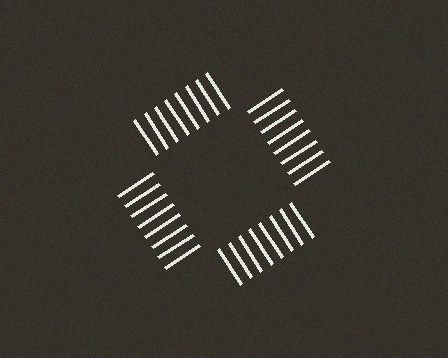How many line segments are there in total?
32 — 8 along each of the 4 edges.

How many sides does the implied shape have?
4 sides — the line-ends trace a square.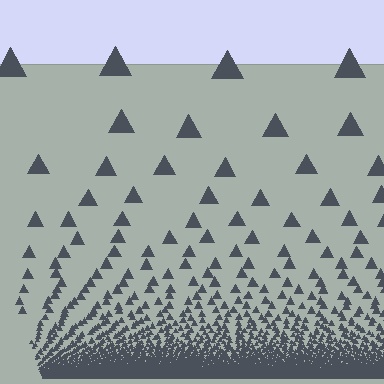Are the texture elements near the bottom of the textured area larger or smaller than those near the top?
Smaller. The gradient is inverted — elements near the bottom are smaller and denser.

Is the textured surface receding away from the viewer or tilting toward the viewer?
The surface appears to tilt toward the viewer. Texture elements get larger and sparser toward the top.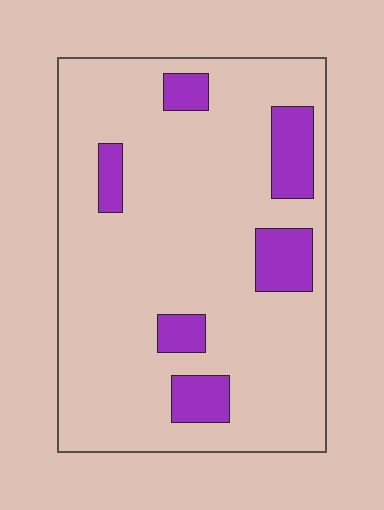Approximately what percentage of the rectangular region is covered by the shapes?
Approximately 15%.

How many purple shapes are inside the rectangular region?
6.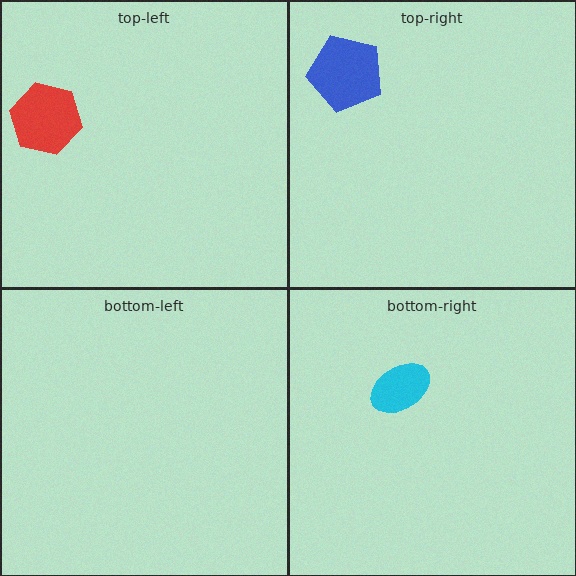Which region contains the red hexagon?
The top-left region.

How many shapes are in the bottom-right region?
1.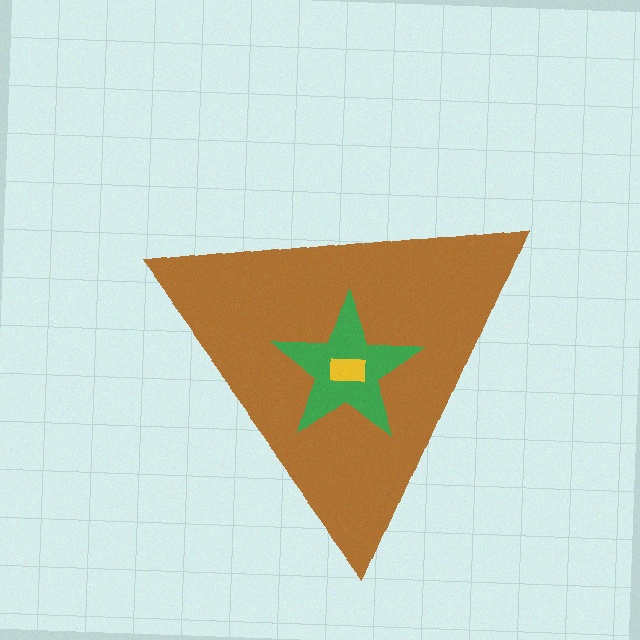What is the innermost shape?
The yellow rectangle.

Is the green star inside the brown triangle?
Yes.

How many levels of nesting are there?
3.